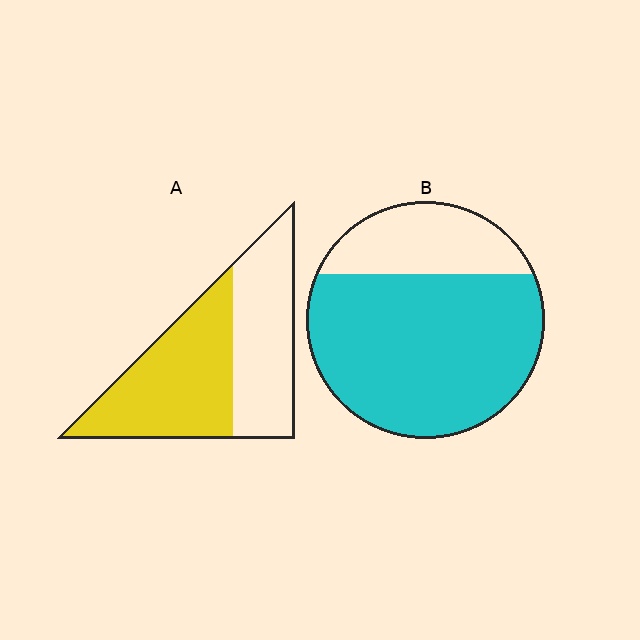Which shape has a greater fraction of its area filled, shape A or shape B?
Shape B.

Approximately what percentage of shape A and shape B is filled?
A is approximately 55% and B is approximately 75%.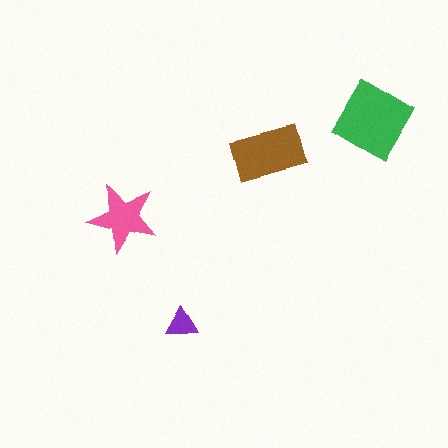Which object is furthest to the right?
The green diamond is rightmost.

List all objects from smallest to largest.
The purple triangle, the pink star, the brown rectangle, the green diamond.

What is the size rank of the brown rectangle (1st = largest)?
2nd.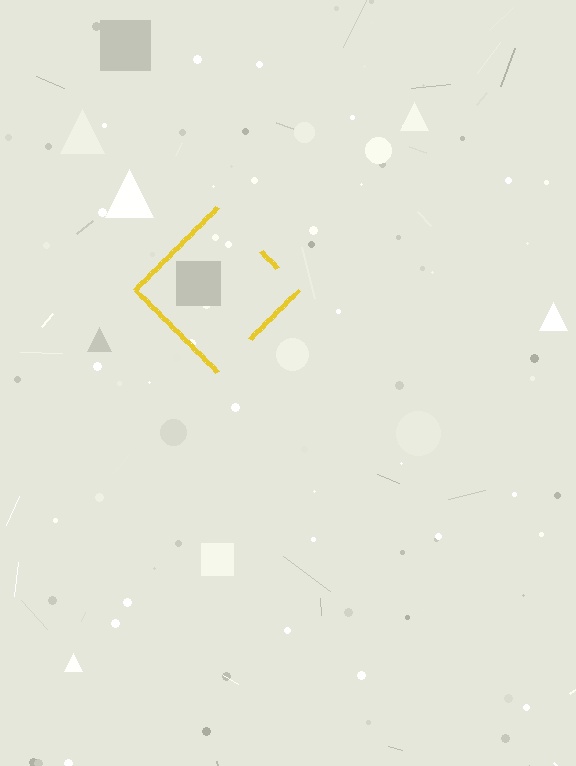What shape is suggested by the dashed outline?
The dashed outline suggests a diamond.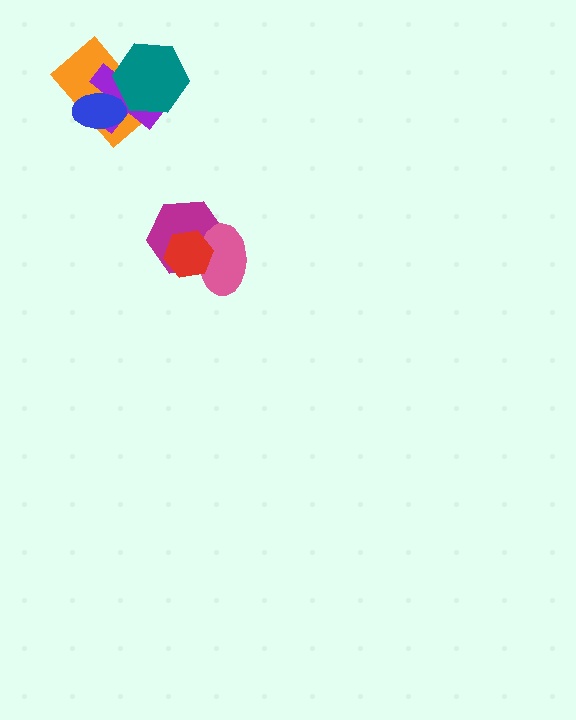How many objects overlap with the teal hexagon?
2 objects overlap with the teal hexagon.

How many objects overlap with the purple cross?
3 objects overlap with the purple cross.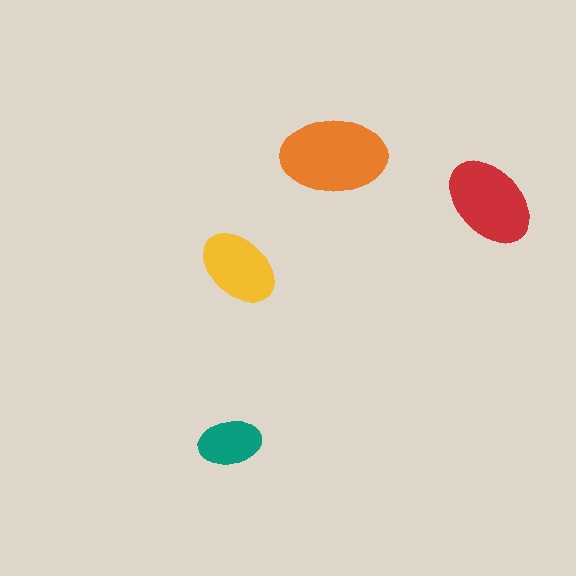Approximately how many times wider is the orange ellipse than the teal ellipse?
About 1.5 times wider.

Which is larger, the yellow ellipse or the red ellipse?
The red one.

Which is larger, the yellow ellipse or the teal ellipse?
The yellow one.